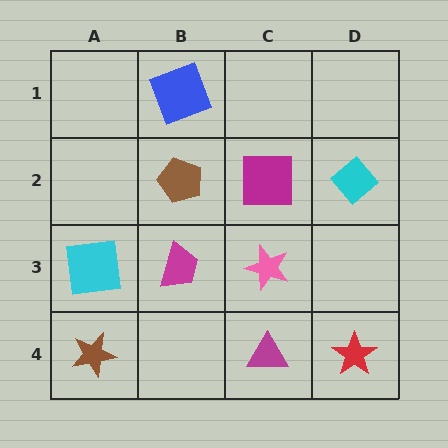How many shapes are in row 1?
1 shape.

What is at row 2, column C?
A magenta square.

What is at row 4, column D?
A red star.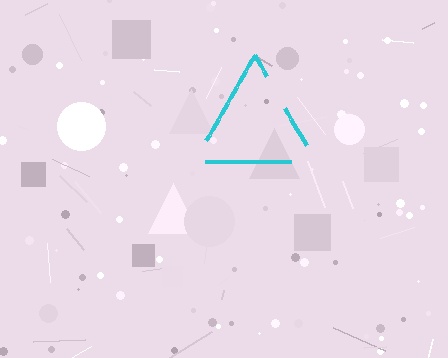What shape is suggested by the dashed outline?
The dashed outline suggests a triangle.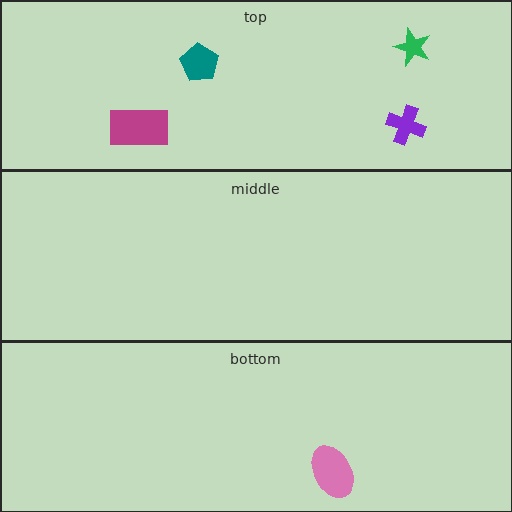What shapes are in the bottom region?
The pink ellipse.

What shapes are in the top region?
The magenta rectangle, the teal pentagon, the purple cross, the green star.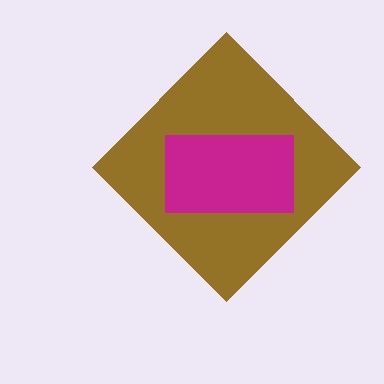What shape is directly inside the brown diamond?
The magenta rectangle.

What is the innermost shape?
The magenta rectangle.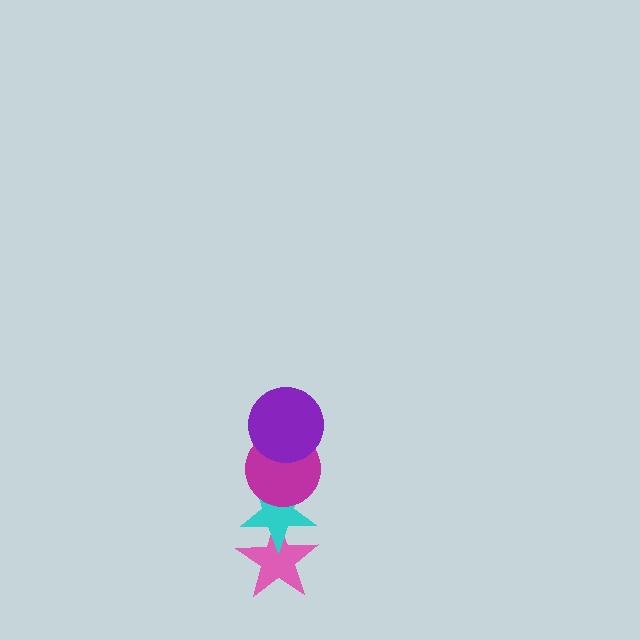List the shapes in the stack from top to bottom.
From top to bottom: the purple circle, the magenta circle, the cyan star, the pink star.